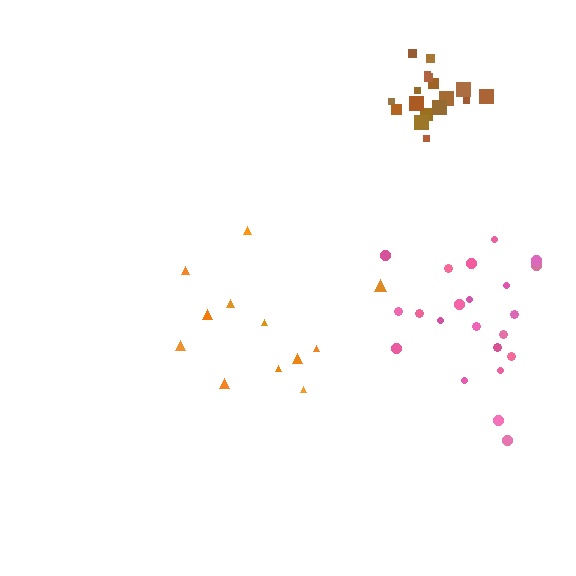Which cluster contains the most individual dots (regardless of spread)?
Pink (22).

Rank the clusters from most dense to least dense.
brown, pink, orange.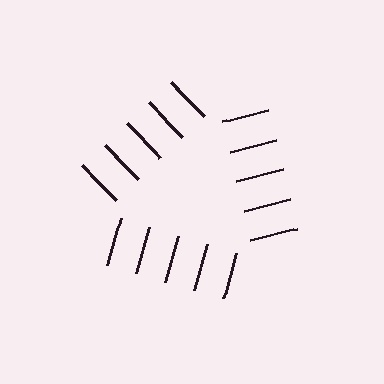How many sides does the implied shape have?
3 sides — the line-ends trace a triangle.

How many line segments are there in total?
15 — 5 along each of the 3 edges.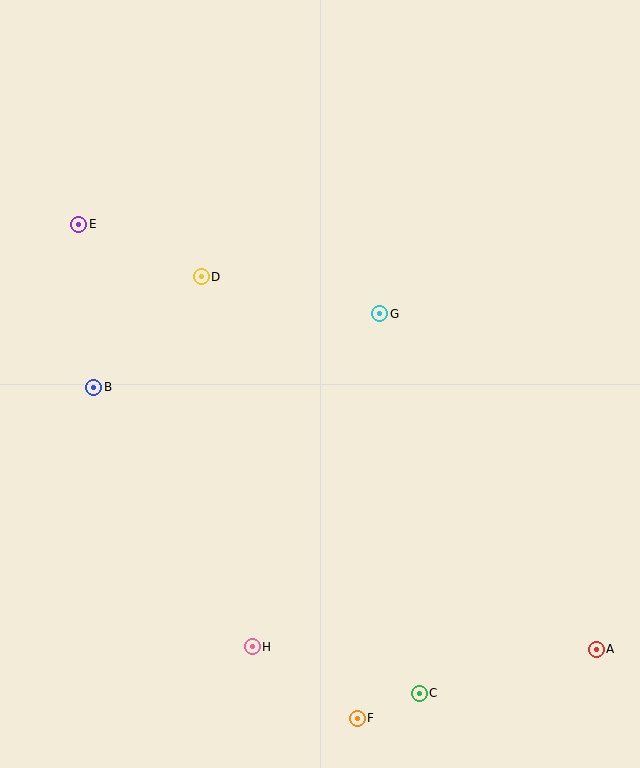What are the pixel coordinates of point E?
Point E is at (79, 224).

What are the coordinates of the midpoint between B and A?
The midpoint between B and A is at (345, 518).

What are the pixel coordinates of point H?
Point H is at (252, 647).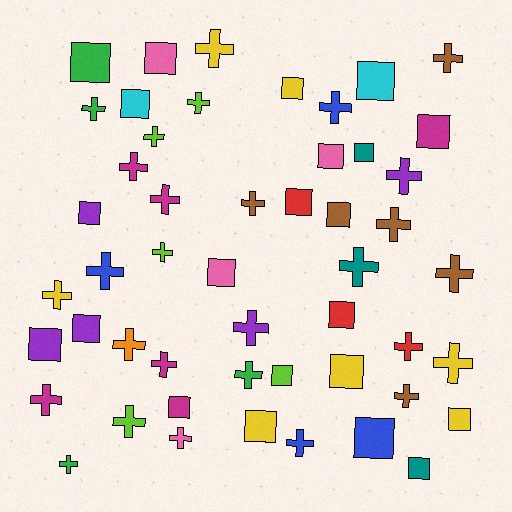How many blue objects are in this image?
There are 4 blue objects.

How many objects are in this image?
There are 50 objects.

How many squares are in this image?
There are 22 squares.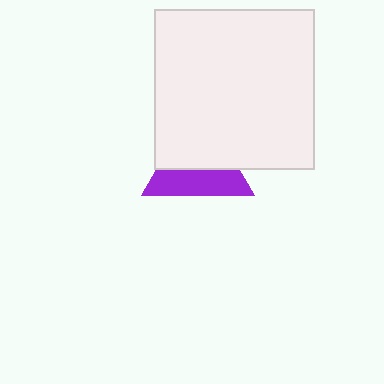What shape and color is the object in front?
The object in front is a white square.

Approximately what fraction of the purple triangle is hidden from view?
Roughly 54% of the purple triangle is hidden behind the white square.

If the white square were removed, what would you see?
You would see the complete purple triangle.